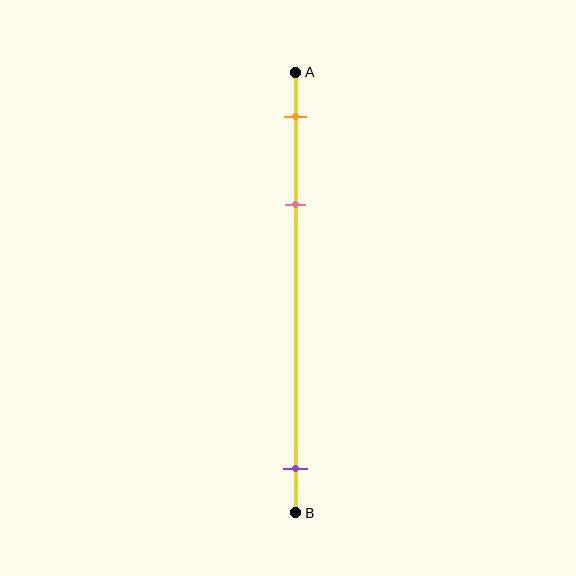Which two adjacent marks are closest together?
The orange and pink marks are the closest adjacent pair.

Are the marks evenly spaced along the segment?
No, the marks are not evenly spaced.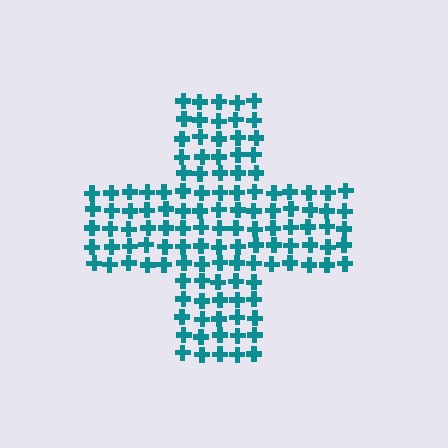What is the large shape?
The large shape is a cross.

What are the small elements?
The small elements are crosses.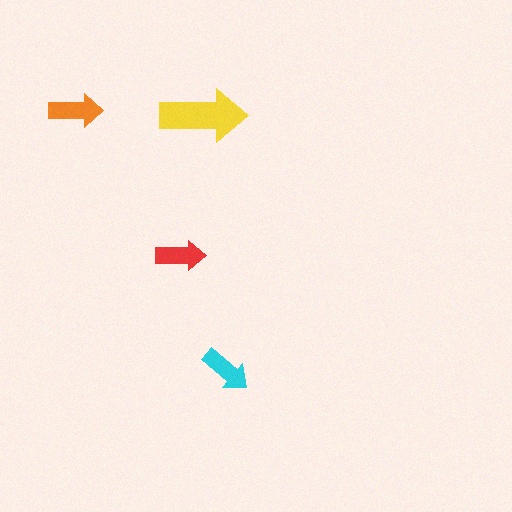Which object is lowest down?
The cyan arrow is bottommost.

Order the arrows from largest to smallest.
the yellow one, the orange one, the cyan one, the red one.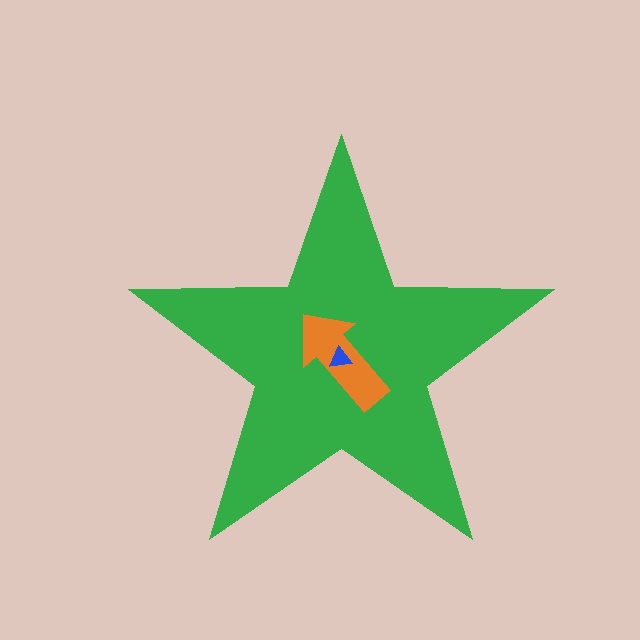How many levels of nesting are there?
3.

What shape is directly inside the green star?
The orange arrow.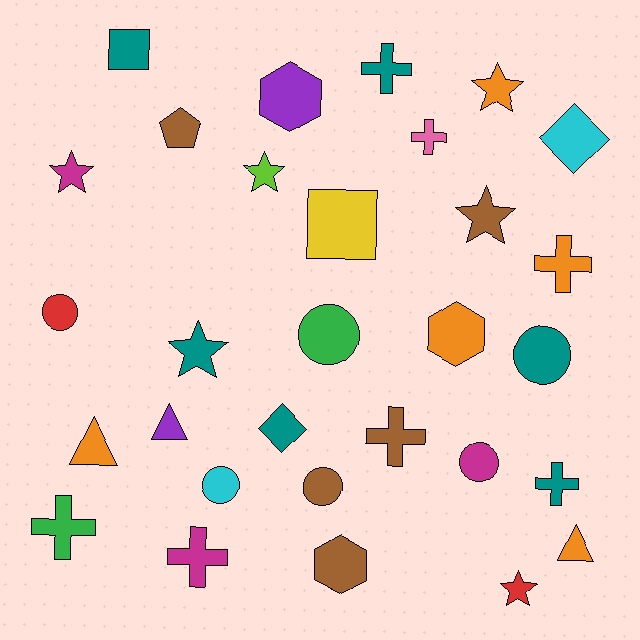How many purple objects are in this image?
There are 2 purple objects.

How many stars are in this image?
There are 6 stars.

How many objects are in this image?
There are 30 objects.